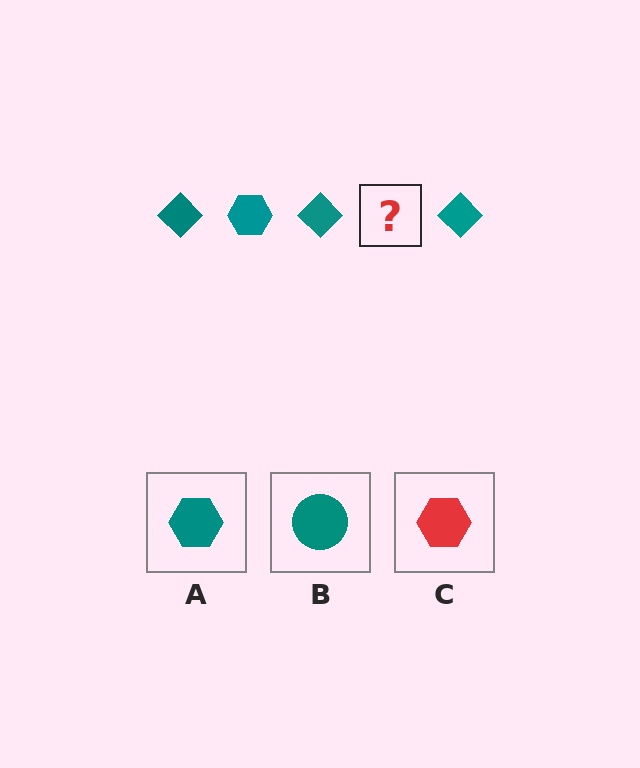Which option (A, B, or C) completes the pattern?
A.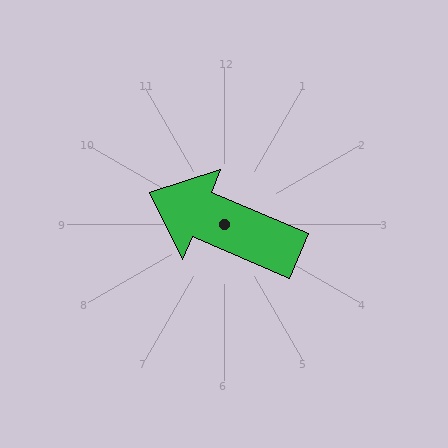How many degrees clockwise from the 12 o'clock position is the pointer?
Approximately 293 degrees.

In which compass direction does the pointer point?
Northwest.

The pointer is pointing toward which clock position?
Roughly 10 o'clock.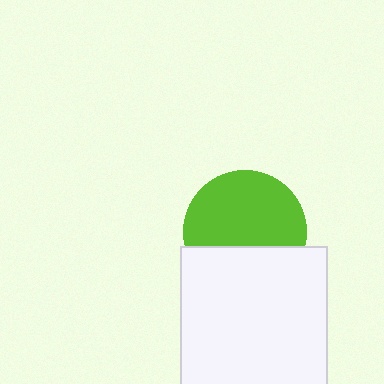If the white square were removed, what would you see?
You would see the complete lime circle.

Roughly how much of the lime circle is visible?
About half of it is visible (roughly 64%).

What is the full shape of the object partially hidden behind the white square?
The partially hidden object is a lime circle.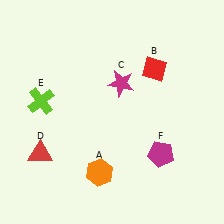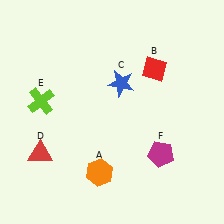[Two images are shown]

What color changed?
The star (C) changed from magenta in Image 1 to blue in Image 2.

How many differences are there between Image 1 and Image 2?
There is 1 difference between the two images.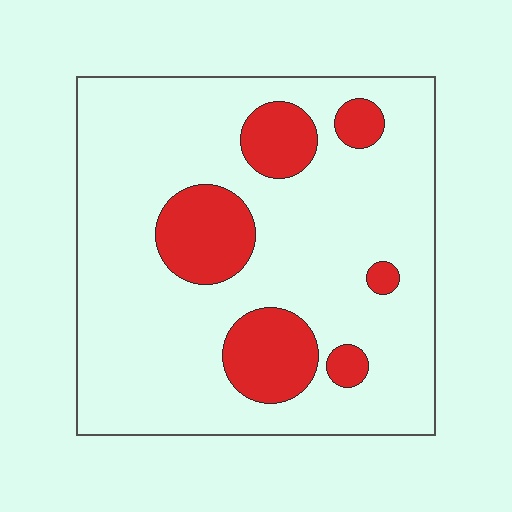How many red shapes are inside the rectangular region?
6.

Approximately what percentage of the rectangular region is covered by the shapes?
Approximately 20%.